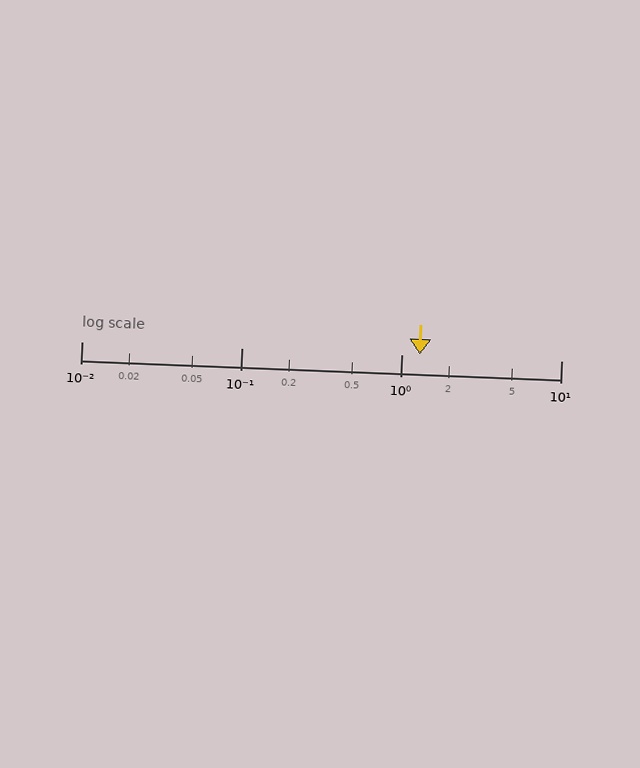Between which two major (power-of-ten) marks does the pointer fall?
The pointer is between 1 and 10.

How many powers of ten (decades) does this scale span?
The scale spans 3 decades, from 0.01 to 10.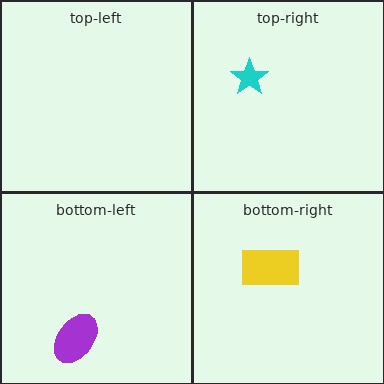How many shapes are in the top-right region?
1.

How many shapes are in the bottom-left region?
1.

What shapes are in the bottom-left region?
The purple ellipse.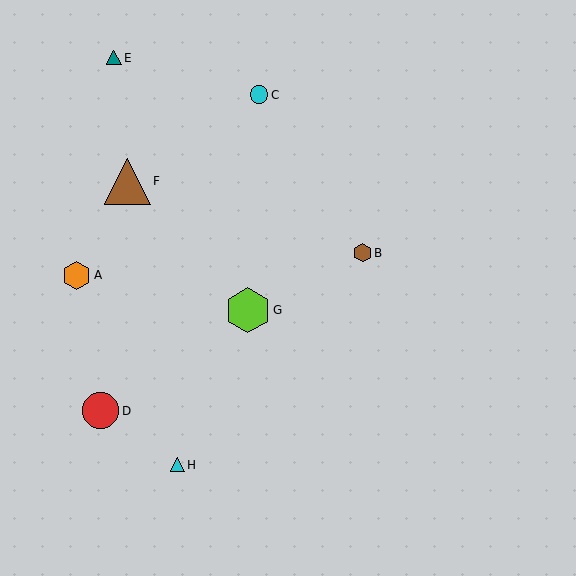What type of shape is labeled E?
Shape E is a teal triangle.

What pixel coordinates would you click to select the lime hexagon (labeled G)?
Click at (248, 310) to select the lime hexagon G.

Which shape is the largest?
The brown triangle (labeled F) is the largest.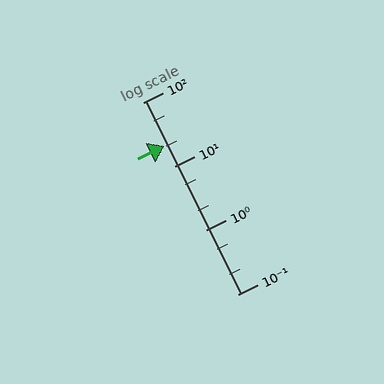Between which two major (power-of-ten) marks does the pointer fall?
The pointer is between 10 and 100.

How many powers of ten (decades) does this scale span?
The scale spans 3 decades, from 0.1 to 100.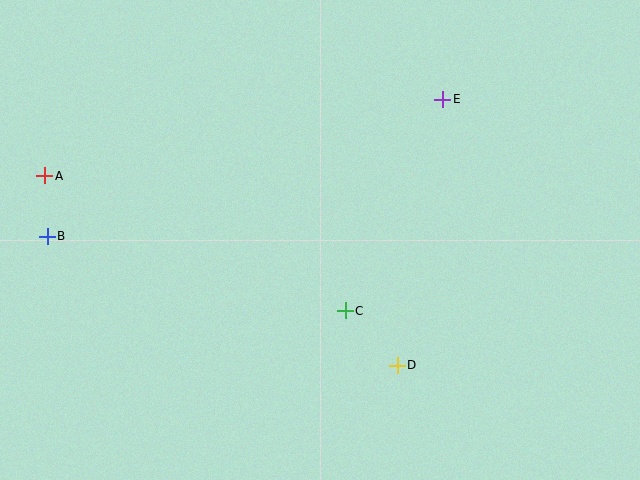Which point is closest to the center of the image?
Point C at (345, 311) is closest to the center.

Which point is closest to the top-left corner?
Point A is closest to the top-left corner.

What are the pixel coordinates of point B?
Point B is at (47, 236).